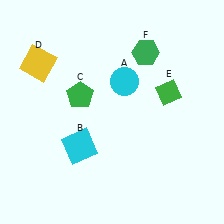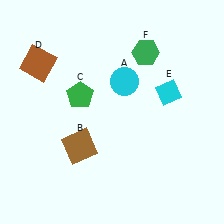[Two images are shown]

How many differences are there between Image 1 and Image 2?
There are 3 differences between the two images.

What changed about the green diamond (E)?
In Image 1, E is green. In Image 2, it changed to cyan.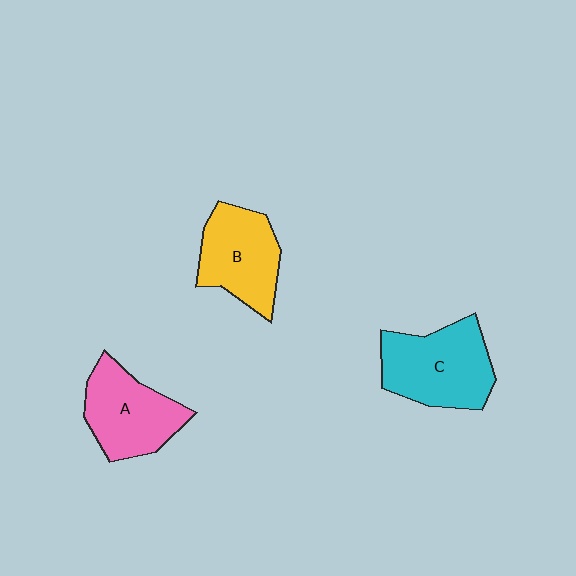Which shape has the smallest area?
Shape B (yellow).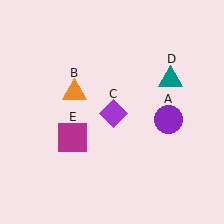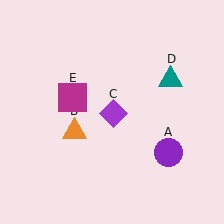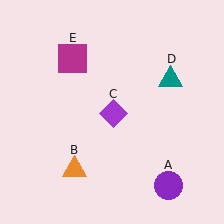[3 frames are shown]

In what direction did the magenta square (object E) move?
The magenta square (object E) moved up.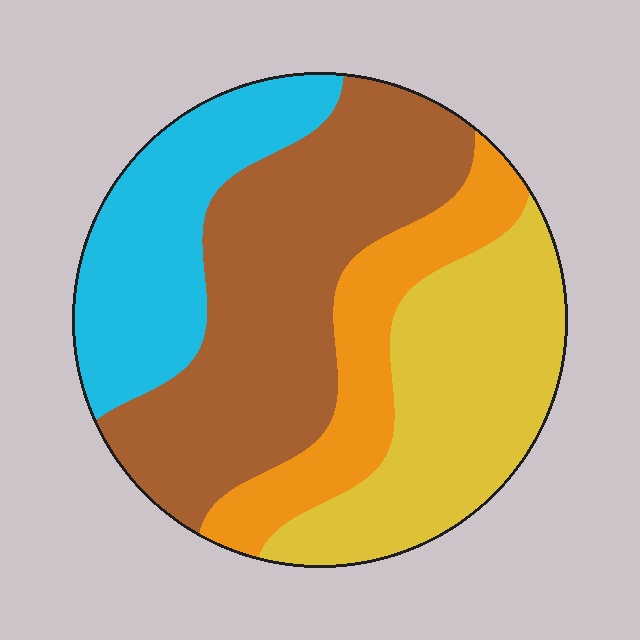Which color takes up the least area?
Orange, at roughly 15%.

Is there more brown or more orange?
Brown.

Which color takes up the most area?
Brown, at roughly 35%.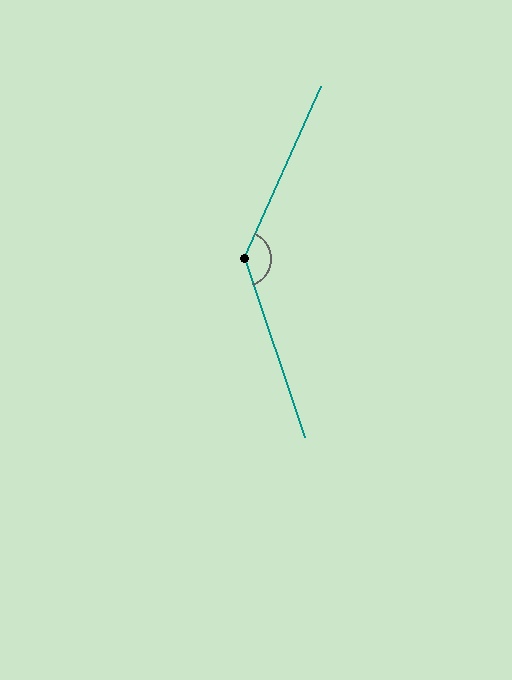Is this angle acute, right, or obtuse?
It is obtuse.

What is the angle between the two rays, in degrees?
Approximately 137 degrees.